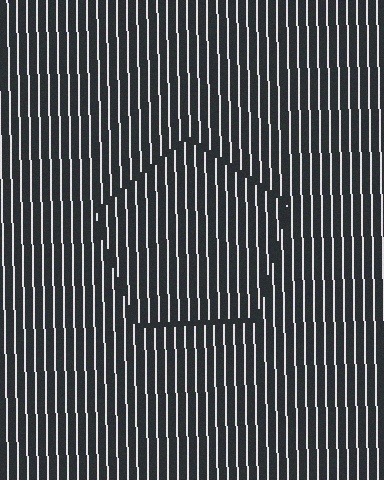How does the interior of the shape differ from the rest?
The interior of the shape contains the same grating, shifted by half a period — the contour is defined by the phase discontinuity where line-ends from the inner and outer gratings abut.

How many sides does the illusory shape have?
5 sides — the line-ends trace a pentagon.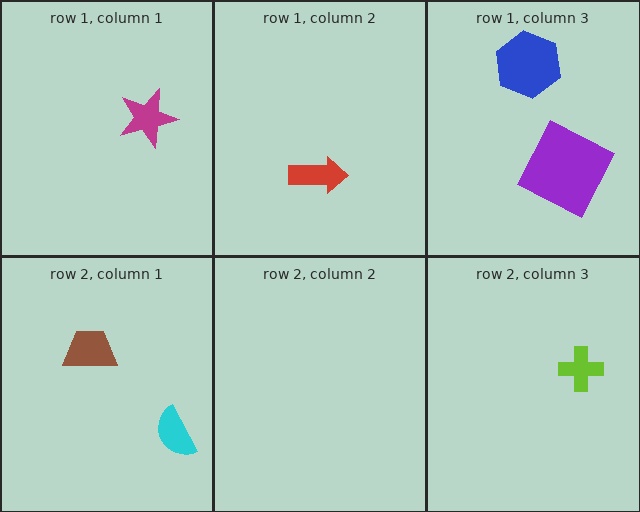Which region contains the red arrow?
The row 1, column 2 region.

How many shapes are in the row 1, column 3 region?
2.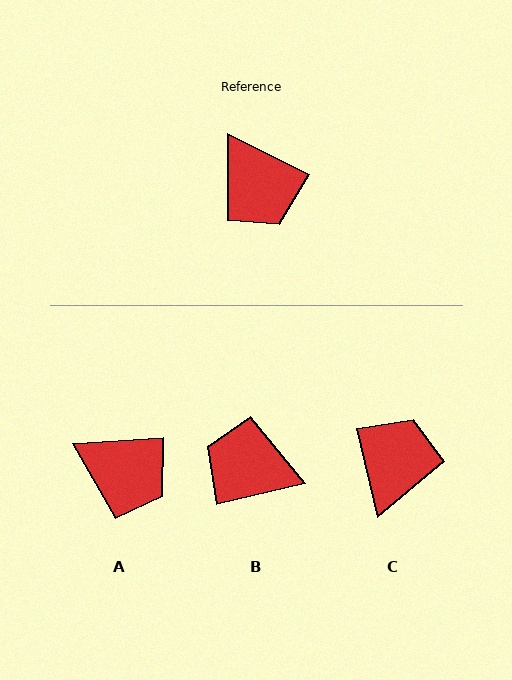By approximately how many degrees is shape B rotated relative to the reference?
Approximately 141 degrees clockwise.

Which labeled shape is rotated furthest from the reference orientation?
B, about 141 degrees away.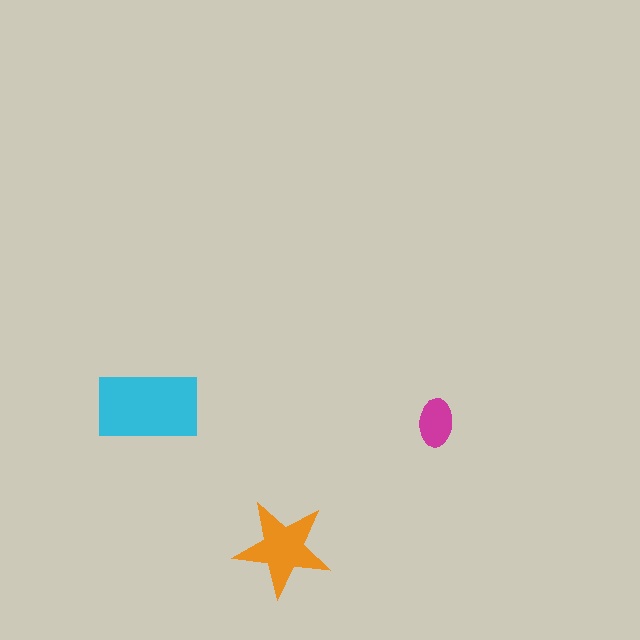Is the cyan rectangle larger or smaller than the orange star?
Larger.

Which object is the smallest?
The magenta ellipse.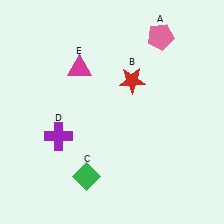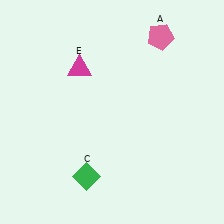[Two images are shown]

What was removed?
The red star (B), the purple cross (D) were removed in Image 2.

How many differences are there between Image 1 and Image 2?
There are 2 differences between the two images.